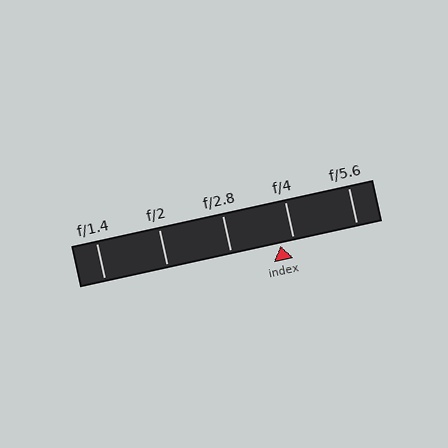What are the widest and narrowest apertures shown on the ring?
The widest aperture shown is f/1.4 and the narrowest is f/5.6.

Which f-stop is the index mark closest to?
The index mark is closest to f/4.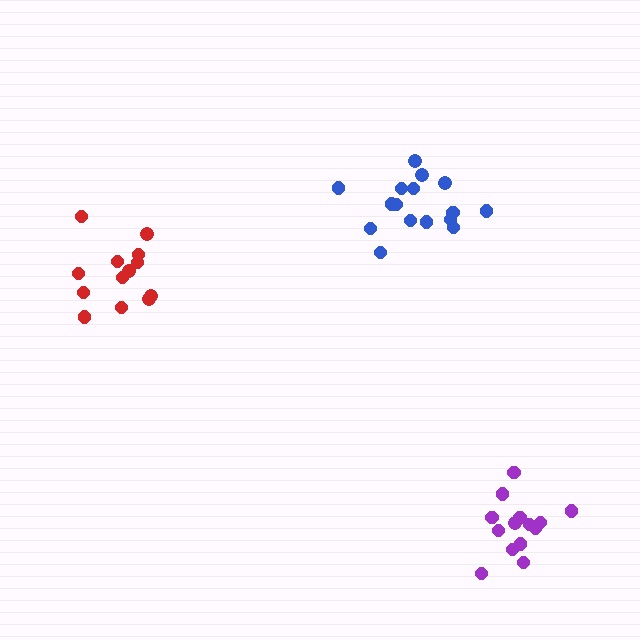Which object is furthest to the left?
The red cluster is leftmost.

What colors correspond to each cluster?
The clusters are colored: red, purple, blue.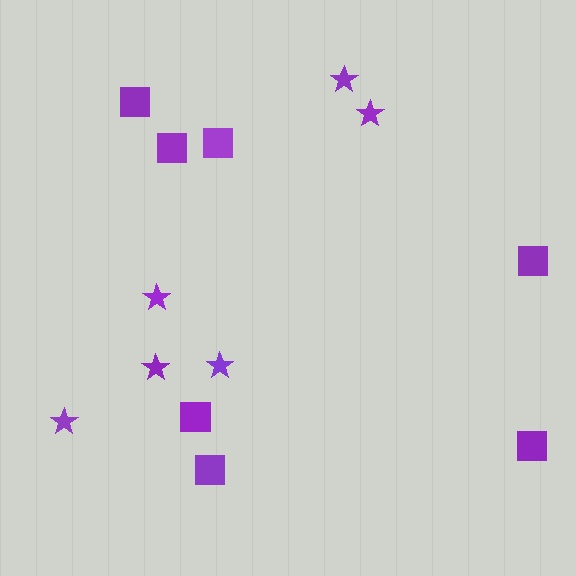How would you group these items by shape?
There are 2 groups: one group of stars (6) and one group of squares (7).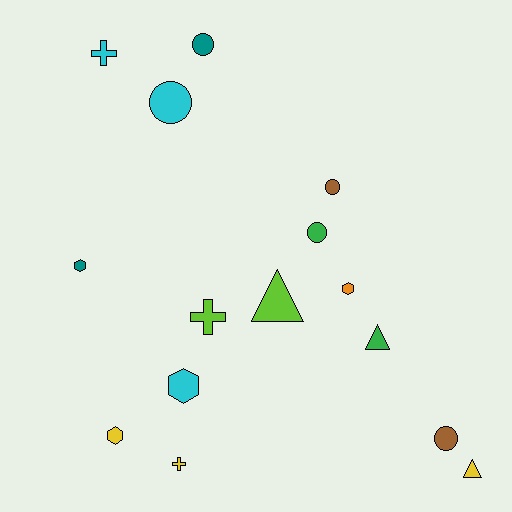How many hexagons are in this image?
There are 4 hexagons.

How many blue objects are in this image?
There are no blue objects.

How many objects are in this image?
There are 15 objects.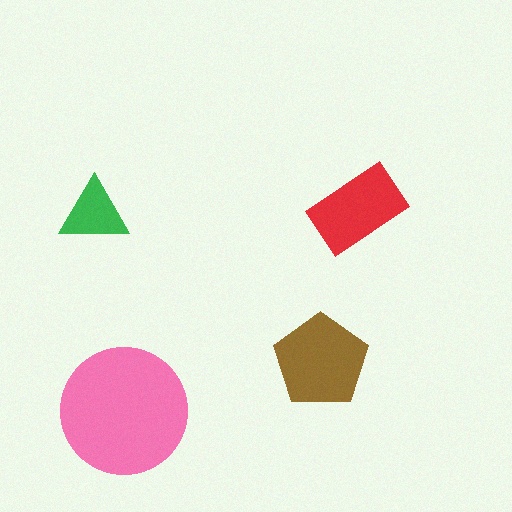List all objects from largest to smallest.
The pink circle, the brown pentagon, the red rectangle, the green triangle.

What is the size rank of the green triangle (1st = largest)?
4th.